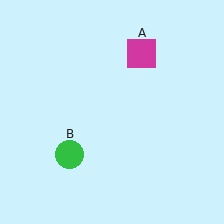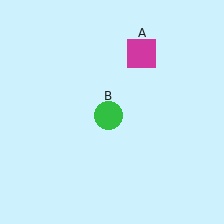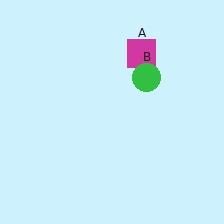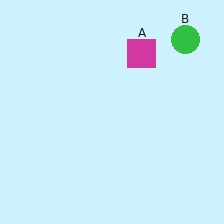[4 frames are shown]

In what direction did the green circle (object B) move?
The green circle (object B) moved up and to the right.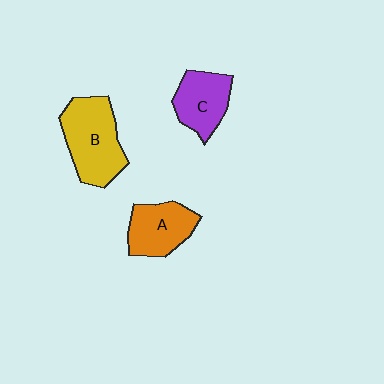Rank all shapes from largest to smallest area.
From largest to smallest: B (yellow), A (orange), C (purple).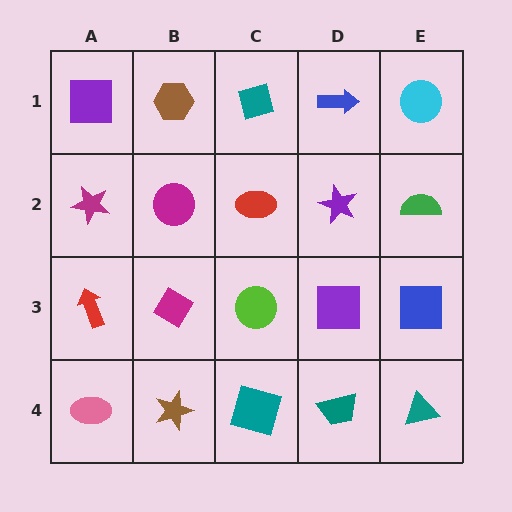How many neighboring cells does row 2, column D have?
4.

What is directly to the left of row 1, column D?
A teal square.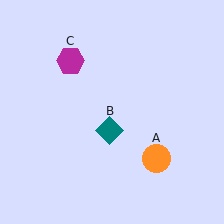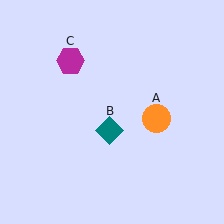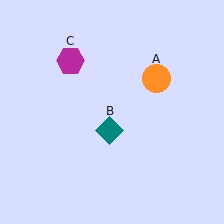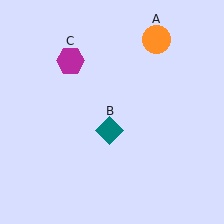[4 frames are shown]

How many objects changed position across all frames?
1 object changed position: orange circle (object A).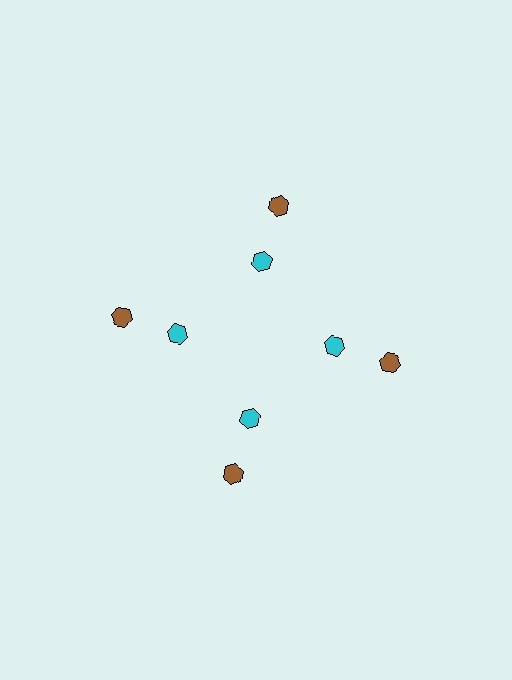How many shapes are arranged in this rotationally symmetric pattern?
There are 8 shapes, arranged in 4 groups of 2.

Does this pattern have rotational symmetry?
Yes, this pattern has 4-fold rotational symmetry. It looks the same after rotating 90 degrees around the center.